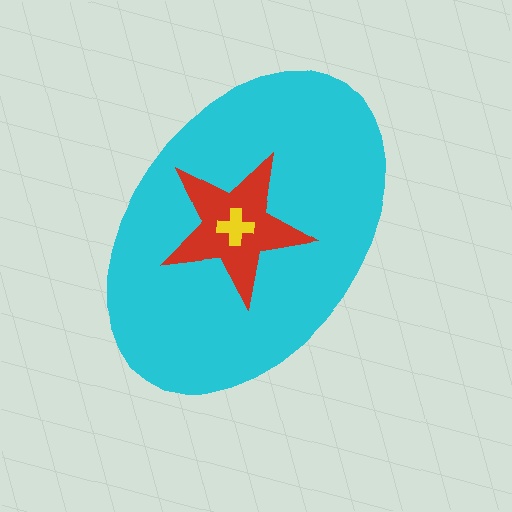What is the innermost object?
The yellow cross.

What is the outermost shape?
The cyan ellipse.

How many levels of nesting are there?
3.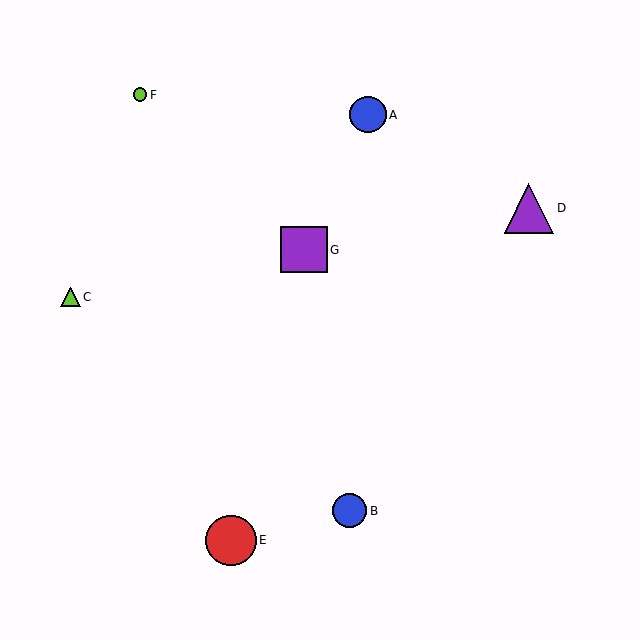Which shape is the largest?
The red circle (labeled E) is the largest.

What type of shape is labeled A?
Shape A is a blue circle.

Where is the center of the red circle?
The center of the red circle is at (231, 540).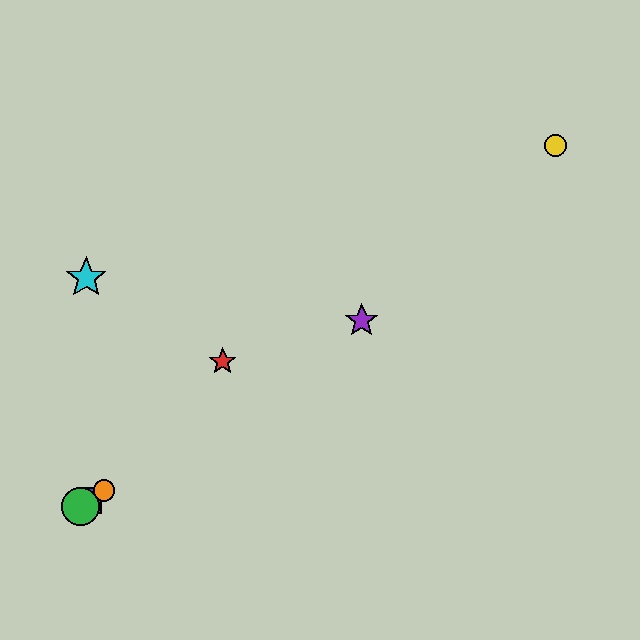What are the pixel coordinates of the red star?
The red star is at (223, 361).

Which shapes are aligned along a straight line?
The blue square, the green circle, the purple star, the orange circle are aligned along a straight line.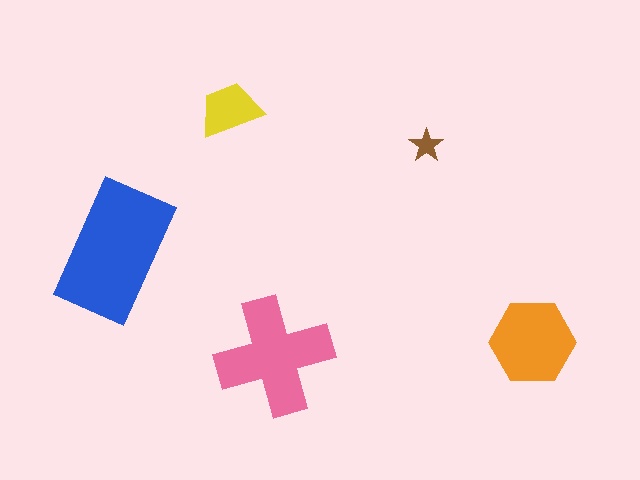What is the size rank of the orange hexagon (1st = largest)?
3rd.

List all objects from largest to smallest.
The blue rectangle, the pink cross, the orange hexagon, the yellow trapezoid, the brown star.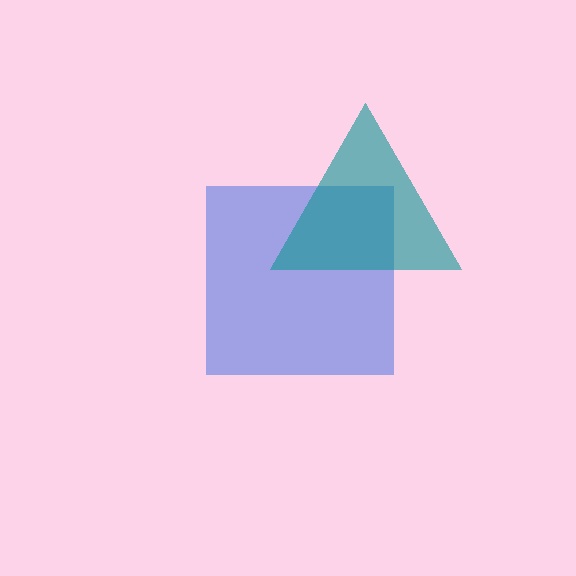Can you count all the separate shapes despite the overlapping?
Yes, there are 2 separate shapes.